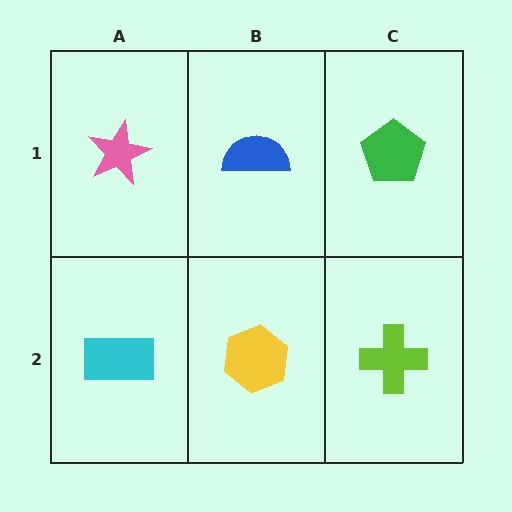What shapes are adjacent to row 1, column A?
A cyan rectangle (row 2, column A), a blue semicircle (row 1, column B).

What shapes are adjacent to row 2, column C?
A green pentagon (row 1, column C), a yellow hexagon (row 2, column B).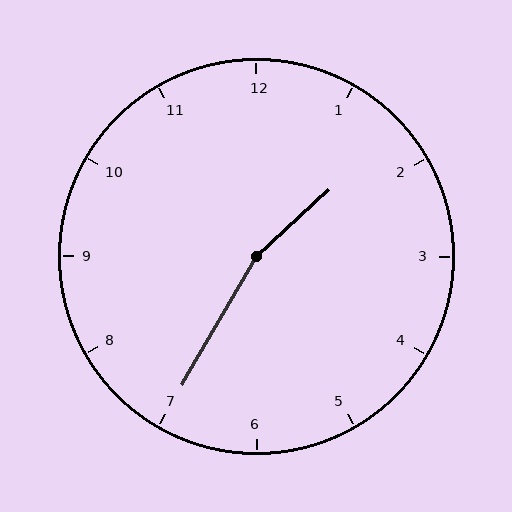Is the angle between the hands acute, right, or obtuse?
It is obtuse.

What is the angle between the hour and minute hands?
Approximately 162 degrees.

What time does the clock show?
1:35.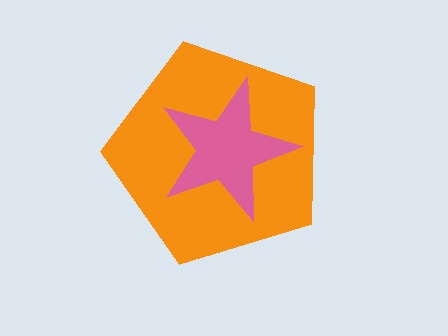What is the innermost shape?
The pink star.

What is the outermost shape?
The orange pentagon.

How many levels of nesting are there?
2.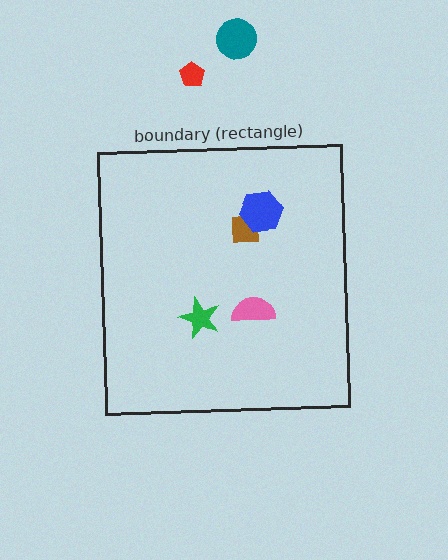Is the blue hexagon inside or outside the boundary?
Inside.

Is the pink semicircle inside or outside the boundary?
Inside.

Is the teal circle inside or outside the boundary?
Outside.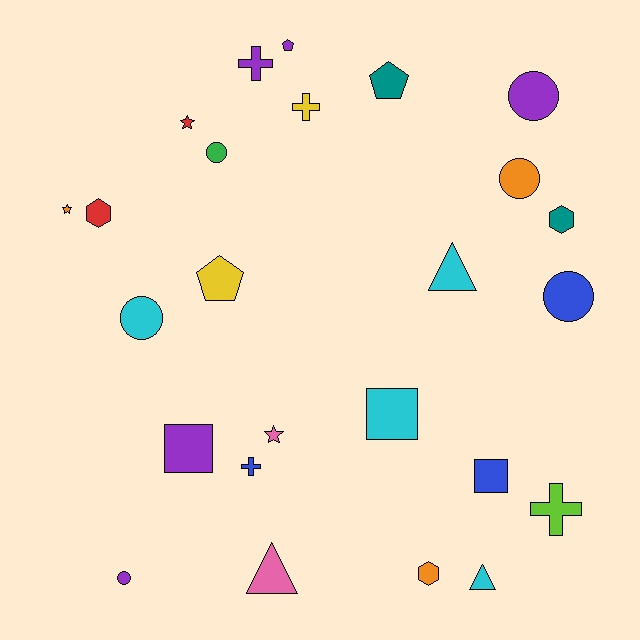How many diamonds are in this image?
There are no diamonds.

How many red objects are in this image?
There are 2 red objects.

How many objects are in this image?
There are 25 objects.